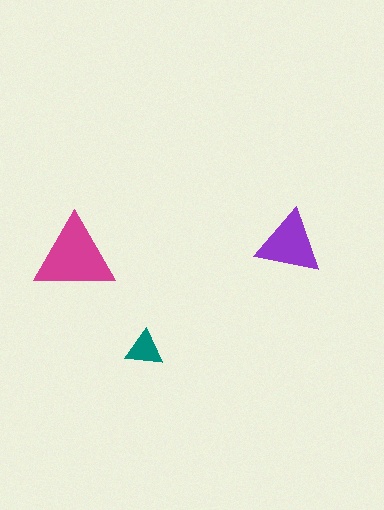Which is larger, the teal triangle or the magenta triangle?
The magenta one.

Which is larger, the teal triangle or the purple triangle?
The purple one.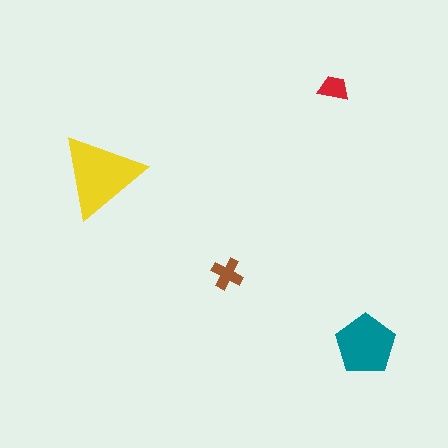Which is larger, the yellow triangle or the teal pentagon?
The yellow triangle.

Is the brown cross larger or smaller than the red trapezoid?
Larger.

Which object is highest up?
The red trapezoid is topmost.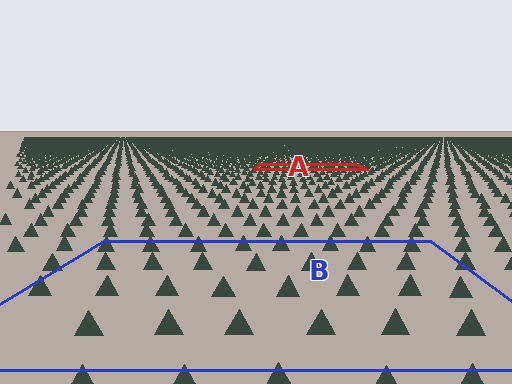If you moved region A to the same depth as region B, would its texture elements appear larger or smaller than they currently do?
They would appear larger. At a closer depth, the same texture elements are projected at a bigger on-screen size.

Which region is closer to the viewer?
Region B is closer. The texture elements there are larger and more spread out.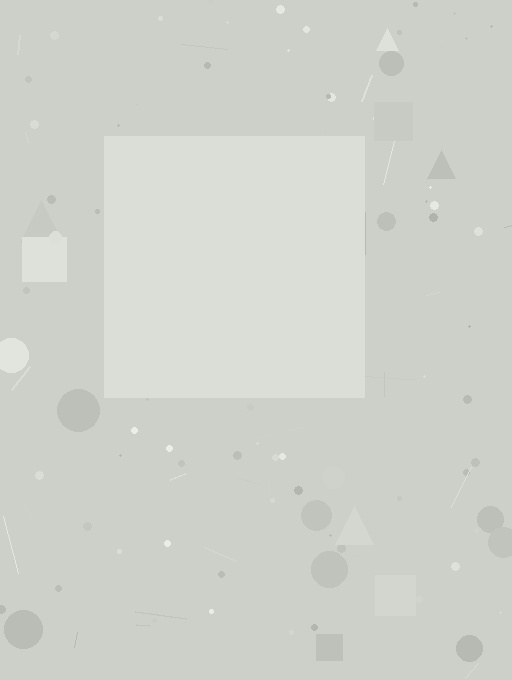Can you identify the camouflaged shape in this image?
The camouflaged shape is a square.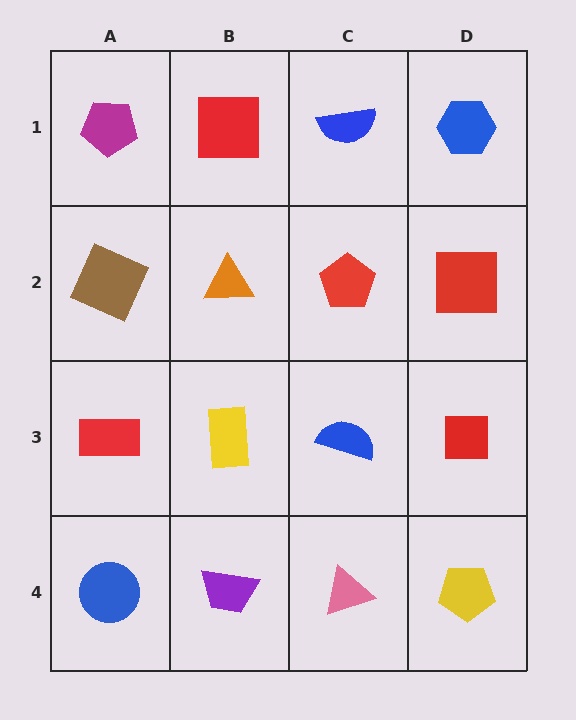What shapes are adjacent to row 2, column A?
A magenta pentagon (row 1, column A), a red rectangle (row 3, column A), an orange triangle (row 2, column B).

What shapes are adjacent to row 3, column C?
A red pentagon (row 2, column C), a pink triangle (row 4, column C), a yellow rectangle (row 3, column B), a red square (row 3, column D).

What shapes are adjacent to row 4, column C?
A blue semicircle (row 3, column C), a purple trapezoid (row 4, column B), a yellow pentagon (row 4, column D).